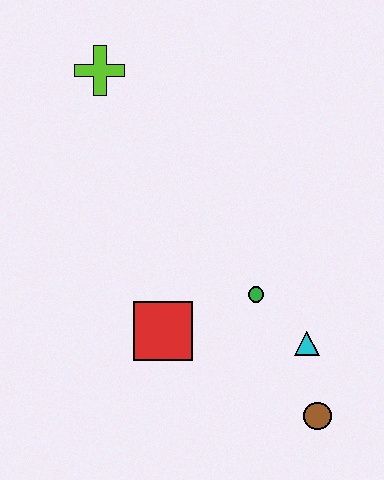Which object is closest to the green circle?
The cyan triangle is closest to the green circle.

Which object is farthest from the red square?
The lime cross is farthest from the red square.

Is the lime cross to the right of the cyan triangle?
No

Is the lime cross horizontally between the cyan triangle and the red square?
No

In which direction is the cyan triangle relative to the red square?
The cyan triangle is to the right of the red square.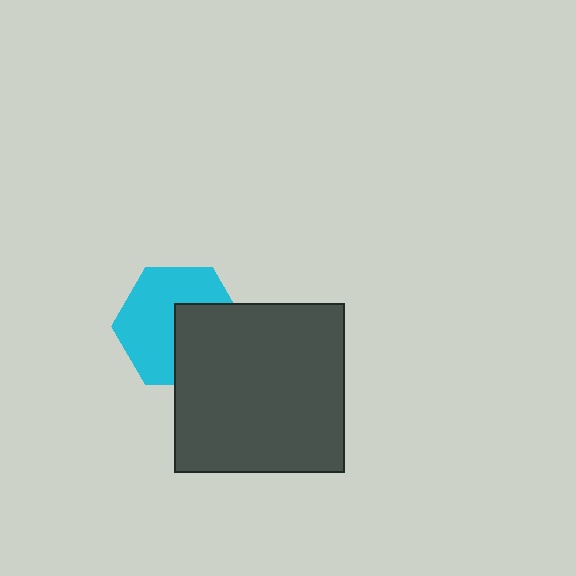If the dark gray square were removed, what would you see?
You would see the complete cyan hexagon.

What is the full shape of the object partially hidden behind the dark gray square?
The partially hidden object is a cyan hexagon.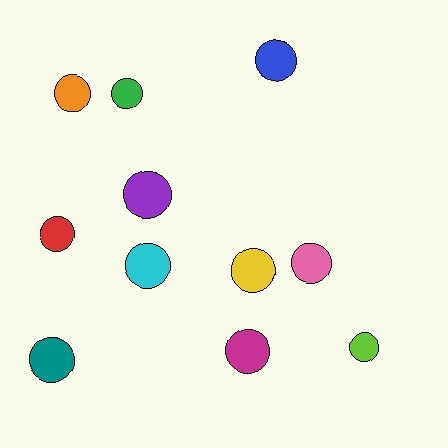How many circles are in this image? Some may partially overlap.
There are 11 circles.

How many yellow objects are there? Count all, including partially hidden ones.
There is 1 yellow object.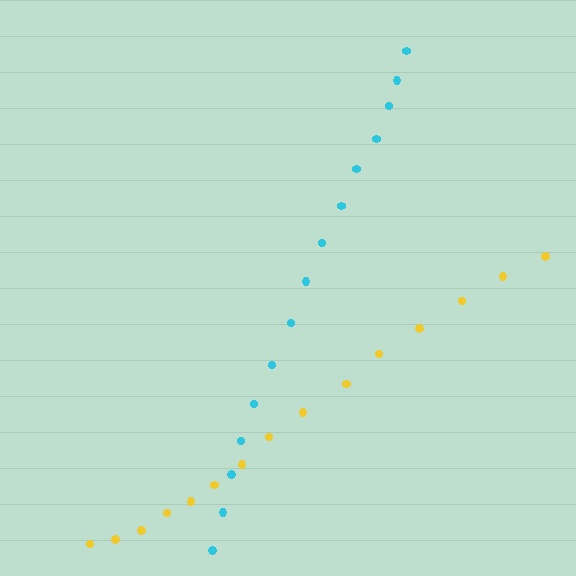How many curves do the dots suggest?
There are 2 distinct paths.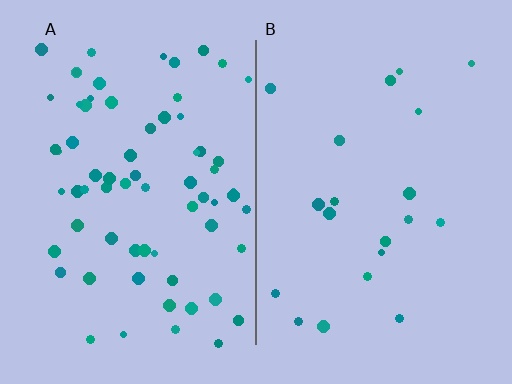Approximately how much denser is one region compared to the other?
Approximately 3.3× — region A over region B.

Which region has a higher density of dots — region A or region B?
A (the left).